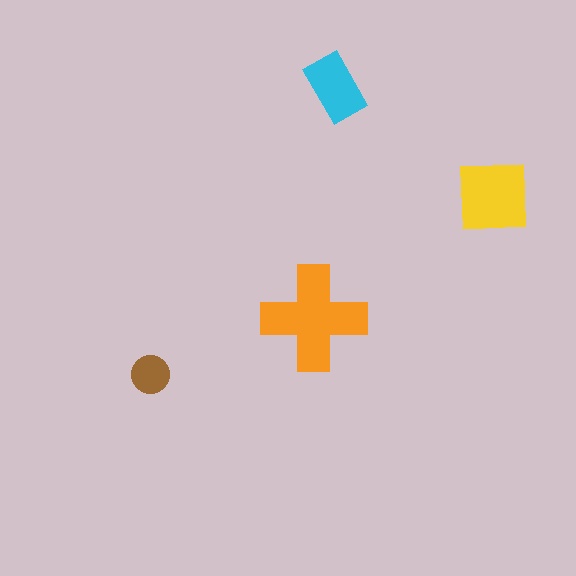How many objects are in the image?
There are 4 objects in the image.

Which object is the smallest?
The brown circle.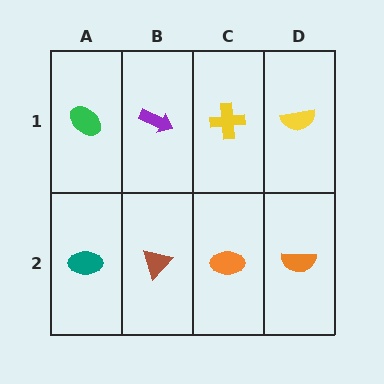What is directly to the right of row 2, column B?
An orange ellipse.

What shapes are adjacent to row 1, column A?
A teal ellipse (row 2, column A), a purple arrow (row 1, column B).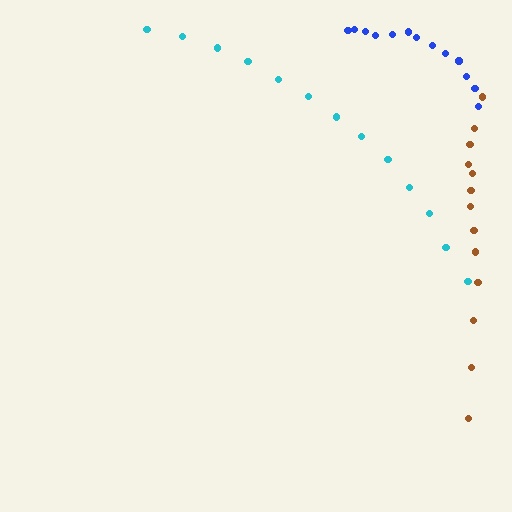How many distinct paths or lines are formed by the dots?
There are 3 distinct paths.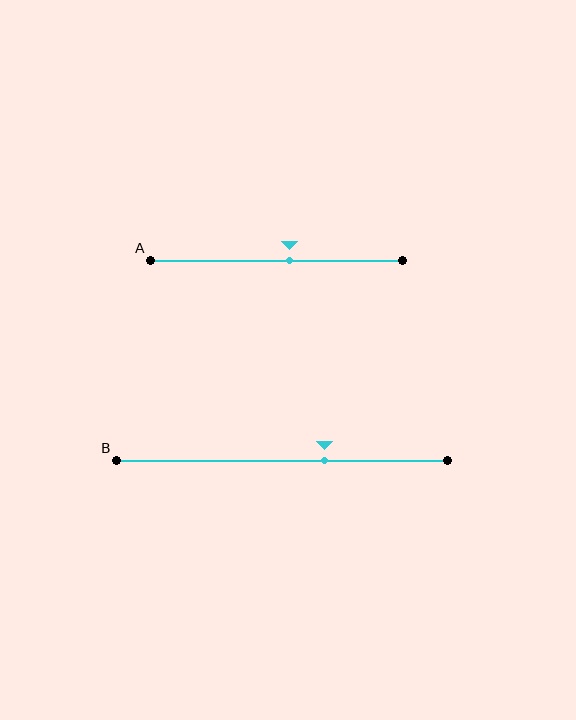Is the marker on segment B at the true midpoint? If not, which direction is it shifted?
No, the marker on segment B is shifted to the right by about 13% of the segment length.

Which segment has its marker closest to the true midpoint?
Segment A has its marker closest to the true midpoint.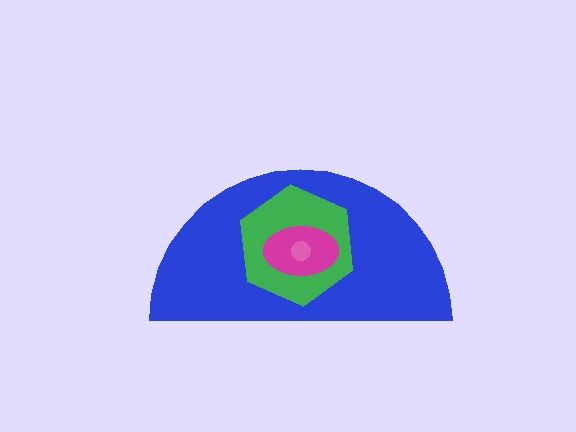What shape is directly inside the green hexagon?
The magenta ellipse.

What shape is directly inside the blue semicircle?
The green hexagon.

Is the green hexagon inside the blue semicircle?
Yes.